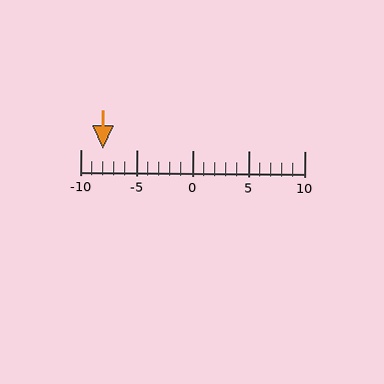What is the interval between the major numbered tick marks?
The major tick marks are spaced 5 units apart.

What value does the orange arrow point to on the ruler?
The orange arrow points to approximately -8.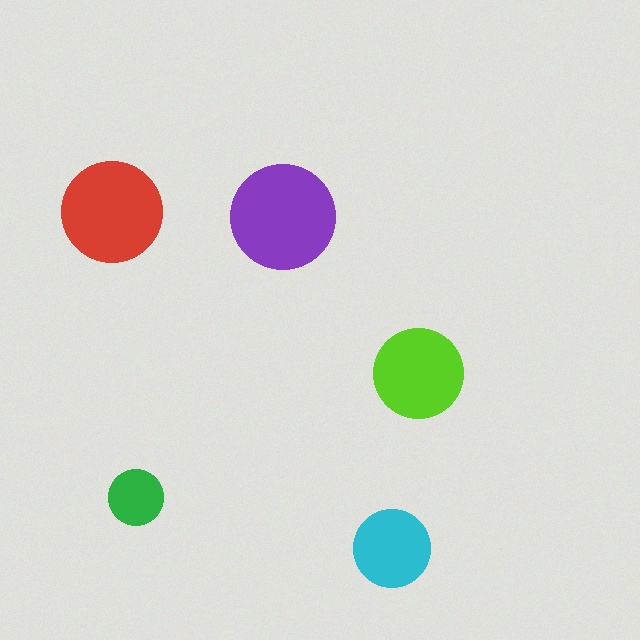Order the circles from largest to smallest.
the purple one, the red one, the lime one, the cyan one, the green one.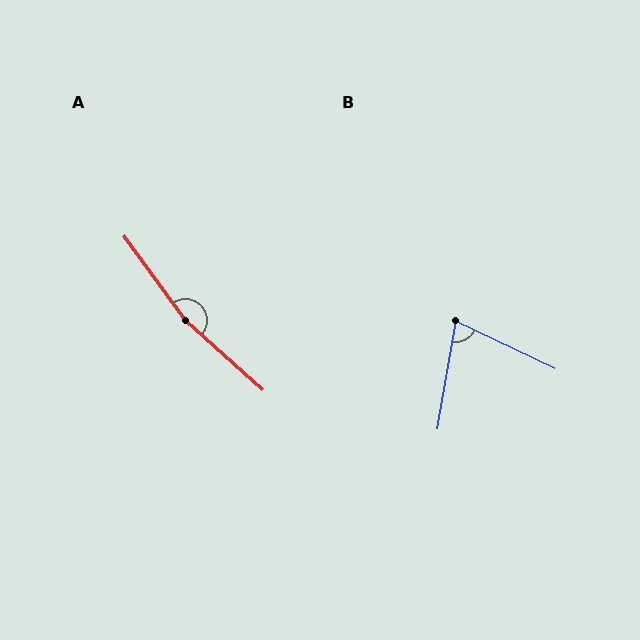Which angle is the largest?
A, at approximately 168 degrees.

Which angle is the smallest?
B, at approximately 74 degrees.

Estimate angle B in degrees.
Approximately 74 degrees.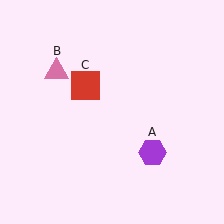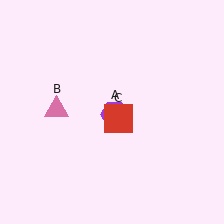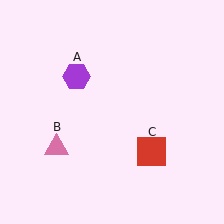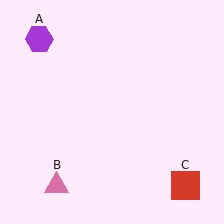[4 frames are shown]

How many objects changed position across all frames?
3 objects changed position: purple hexagon (object A), pink triangle (object B), red square (object C).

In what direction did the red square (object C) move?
The red square (object C) moved down and to the right.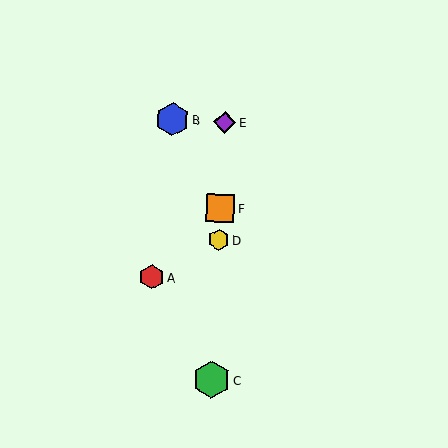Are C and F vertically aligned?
Yes, both are at x≈212.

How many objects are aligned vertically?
4 objects (C, D, E, F) are aligned vertically.